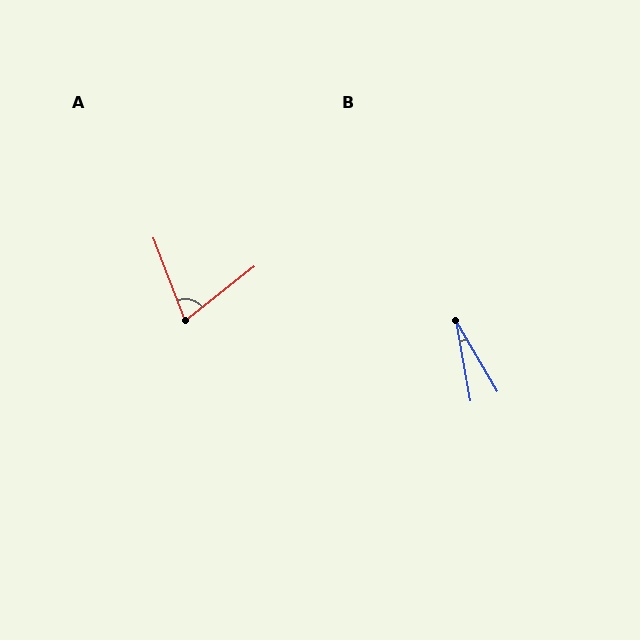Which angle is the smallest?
B, at approximately 20 degrees.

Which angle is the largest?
A, at approximately 73 degrees.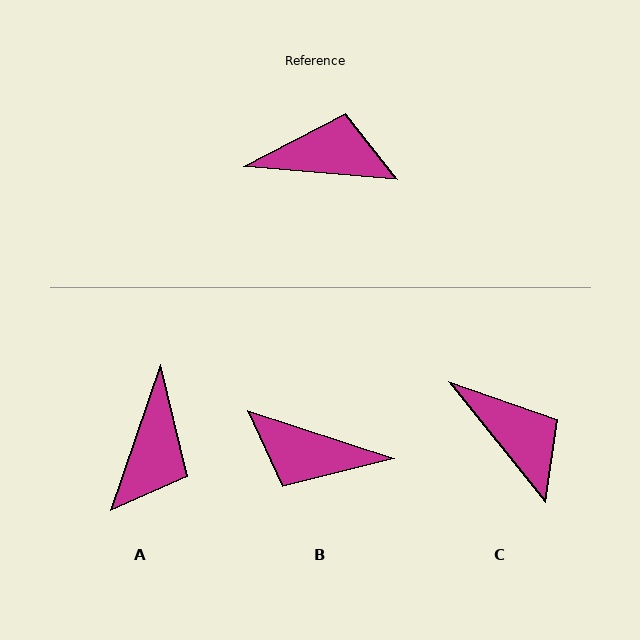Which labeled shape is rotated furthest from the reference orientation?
B, about 166 degrees away.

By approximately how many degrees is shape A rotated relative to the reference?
Approximately 104 degrees clockwise.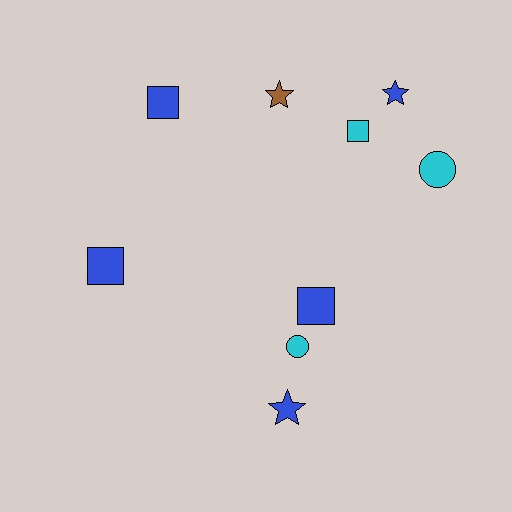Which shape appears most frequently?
Square, with 4 objects.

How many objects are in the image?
There are 9 objects.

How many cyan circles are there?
There are 2 cyan circles.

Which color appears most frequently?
Blue, with 5 objects.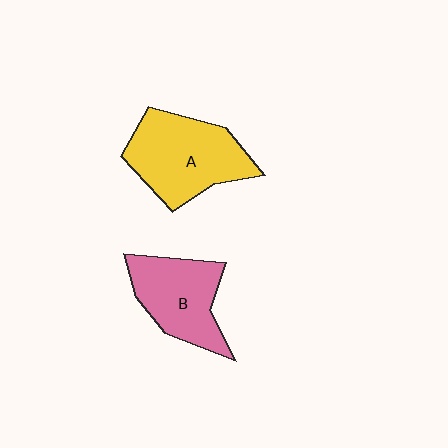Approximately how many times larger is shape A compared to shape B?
Approximately 1.2 times.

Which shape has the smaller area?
Shape B (pink).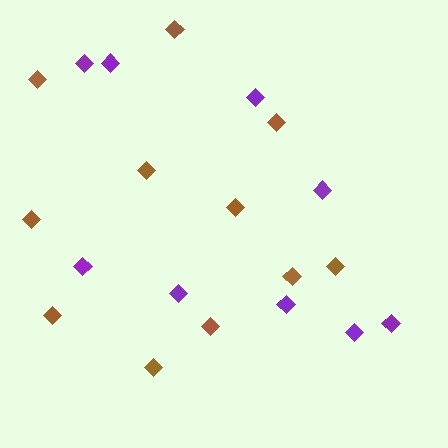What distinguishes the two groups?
There are 2 groups: one group of purple diamonds (9) and one group of brown diamonds (11).